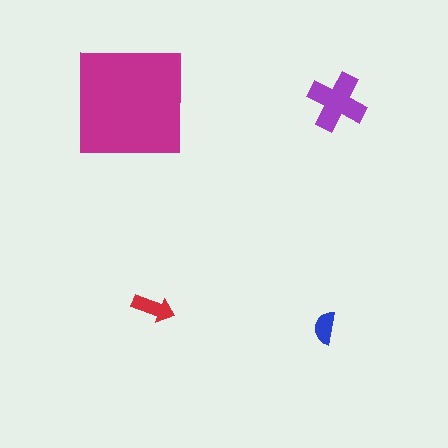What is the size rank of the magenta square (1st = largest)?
1st.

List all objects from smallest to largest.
The blue semicircle, the red arrow, the purple cross, the magenta square.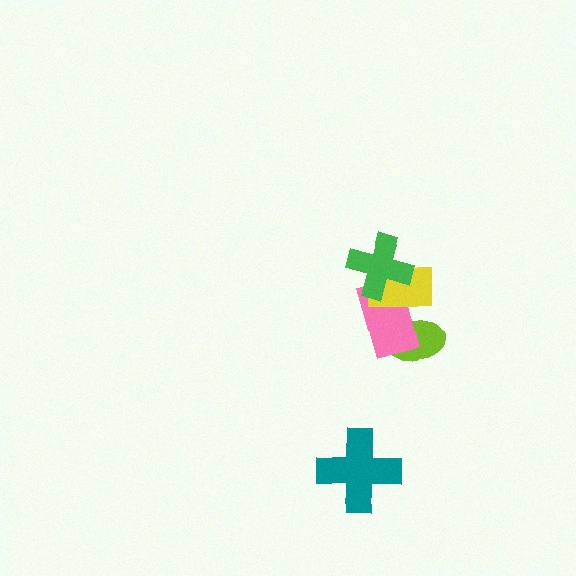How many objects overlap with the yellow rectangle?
2 objects overlap with the yellow rectangle.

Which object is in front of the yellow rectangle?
The green cross is in front of the yellow rectangle.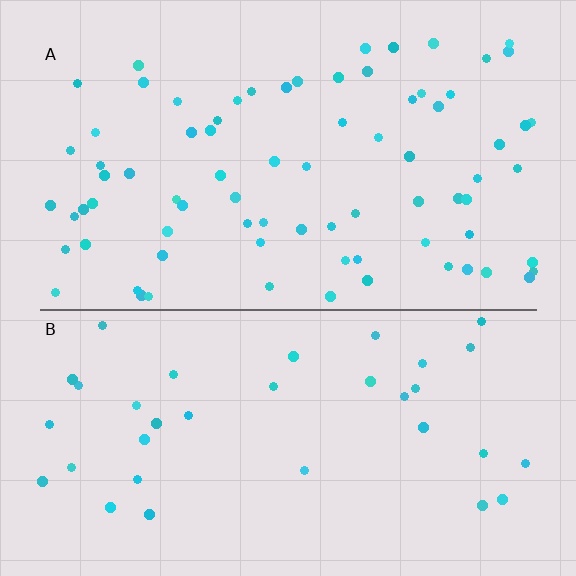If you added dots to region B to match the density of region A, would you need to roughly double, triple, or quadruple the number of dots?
Approximately double.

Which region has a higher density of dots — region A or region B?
A (the top).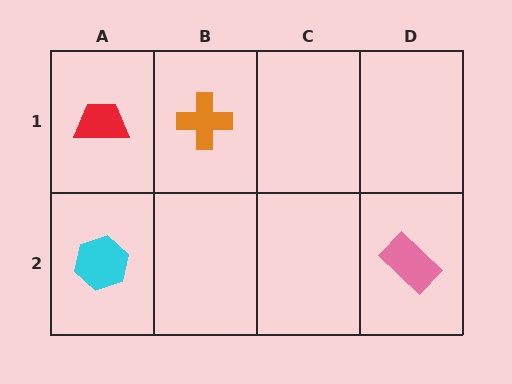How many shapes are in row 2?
2 shapes.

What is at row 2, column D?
A pink rectangle.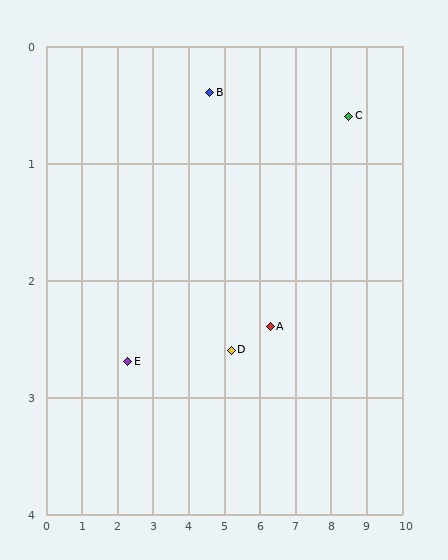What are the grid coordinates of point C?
Point C is at approximately (8.5, 0.6).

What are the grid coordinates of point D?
Point D is at approximately (5.2, 2.6).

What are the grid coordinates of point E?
Point E is at approximately (2.3, 2.7).